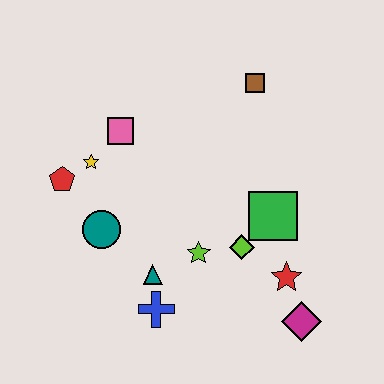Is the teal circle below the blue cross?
No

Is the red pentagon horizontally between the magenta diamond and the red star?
No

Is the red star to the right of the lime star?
Yes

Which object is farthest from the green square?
The red pentagon is farthest from the green square.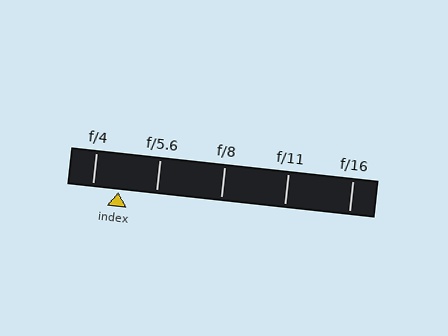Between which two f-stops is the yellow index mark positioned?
The index mark is between f/4 and f/5.6.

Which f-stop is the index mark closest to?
The index mark is closest to f/4.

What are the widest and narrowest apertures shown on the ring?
The widest aperture shown is f/4 and the narrowest is f/16.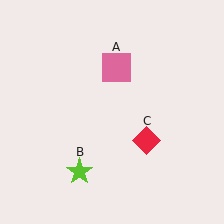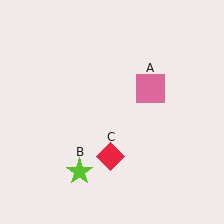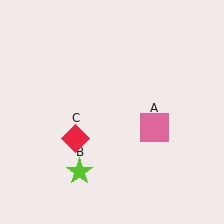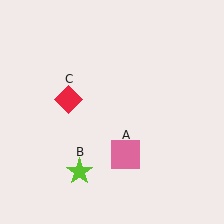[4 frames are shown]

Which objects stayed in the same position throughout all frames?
Lime star (object B) remained stationary.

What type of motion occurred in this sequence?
The pink square (object A), red diamond (object C) rotated clockwise around the center of the scene.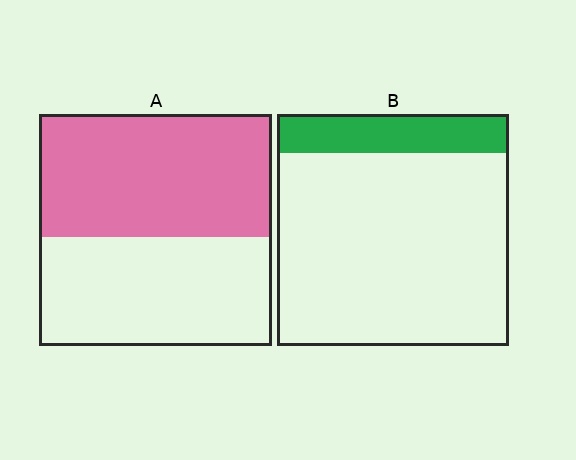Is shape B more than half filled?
No.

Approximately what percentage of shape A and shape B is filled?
A is approximately 55% and B is approximately 15%.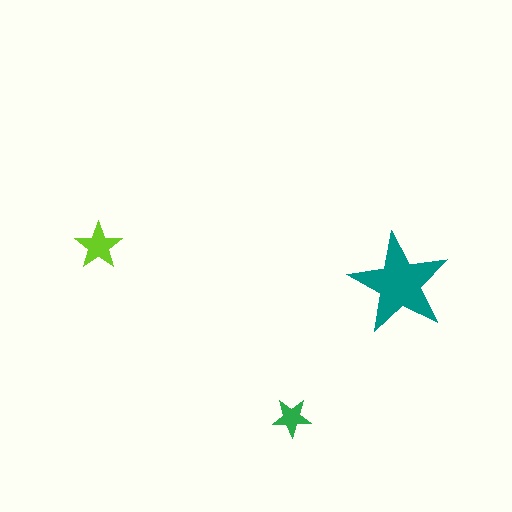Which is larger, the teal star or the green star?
The teal one.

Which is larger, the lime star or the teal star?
The teal one.